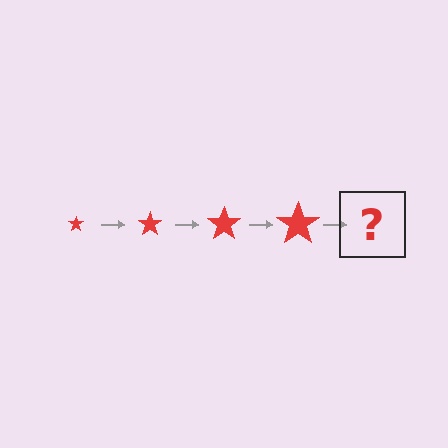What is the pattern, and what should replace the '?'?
The pattern is that the star gets progressively larger each step. The '?' should be a red star, larger than the previous one.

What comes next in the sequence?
The next element should be a red star, larger than the previous one.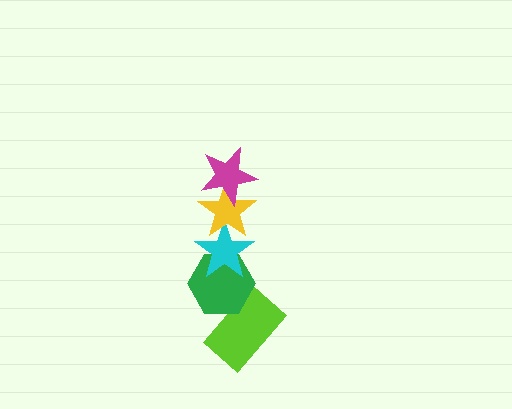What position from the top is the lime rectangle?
The lime rectangle is 5th from the top.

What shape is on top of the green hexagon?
The cyan star is on top of the green hexagon.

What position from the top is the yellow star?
The yellow star is 2nd from the top.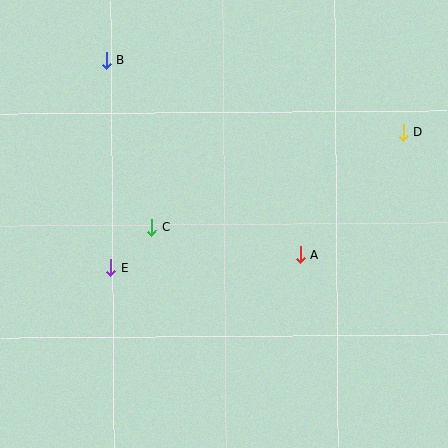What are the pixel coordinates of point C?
Point C is at (152, 227).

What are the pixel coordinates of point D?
Point D is at (404, 132).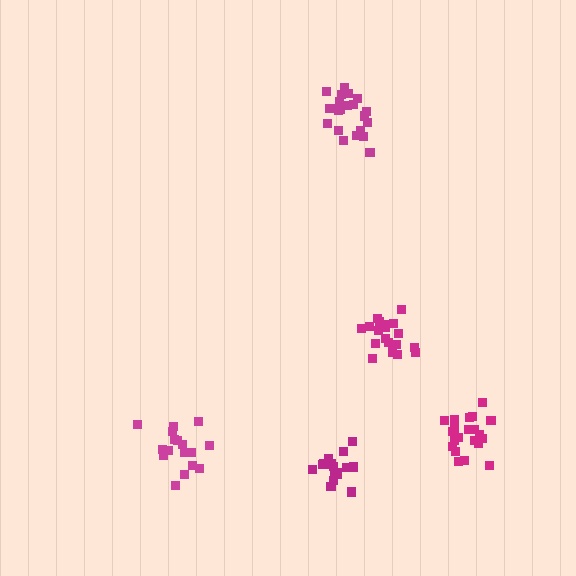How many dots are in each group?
Group 1: 18 dots, Group 2: 17 dots, Group 3: 21 dots, Group 4: 21 dots, Group 5: 21 dots (98 total).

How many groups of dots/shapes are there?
There are 5 groups.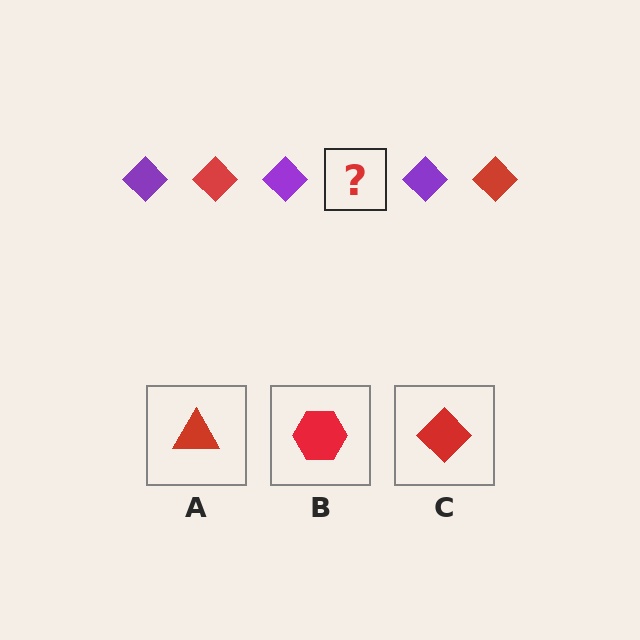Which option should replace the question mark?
Option C.